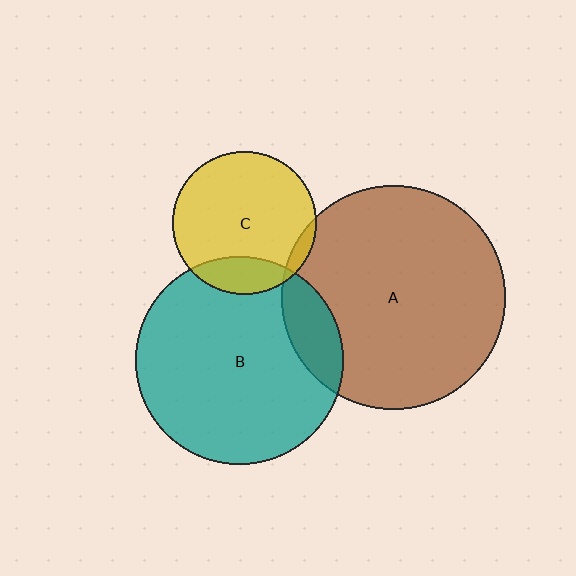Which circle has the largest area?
Circle A (brown).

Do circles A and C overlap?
Yes.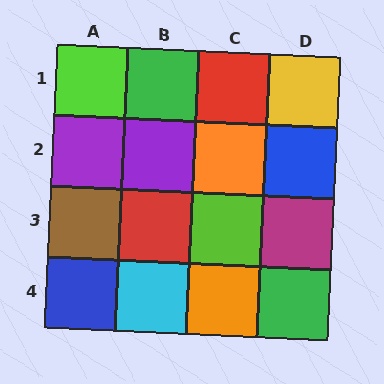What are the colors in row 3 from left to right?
Brown, red, lime, magenta.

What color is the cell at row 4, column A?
Blue.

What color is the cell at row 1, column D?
Yellow.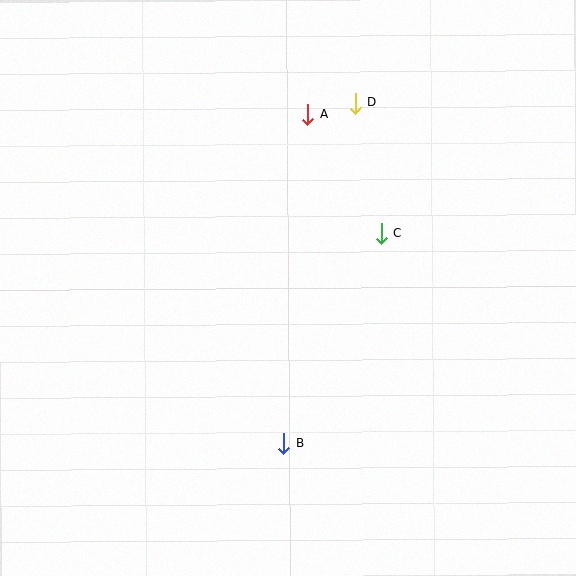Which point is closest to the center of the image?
Point C at (381, 234) is closest to the center.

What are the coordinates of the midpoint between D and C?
The midpoint between D and C is at (368, 168).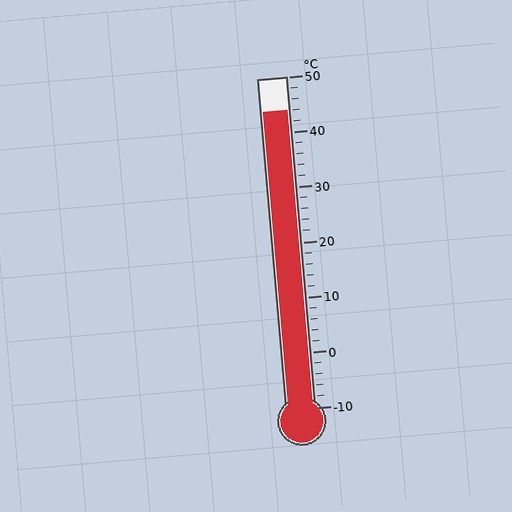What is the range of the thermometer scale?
The thermometer scale ranges from -10°C to 50°C.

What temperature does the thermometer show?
The thermometer shows approximately 44°C.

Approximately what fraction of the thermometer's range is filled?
The thermometer is filled to approximately 90% of its range.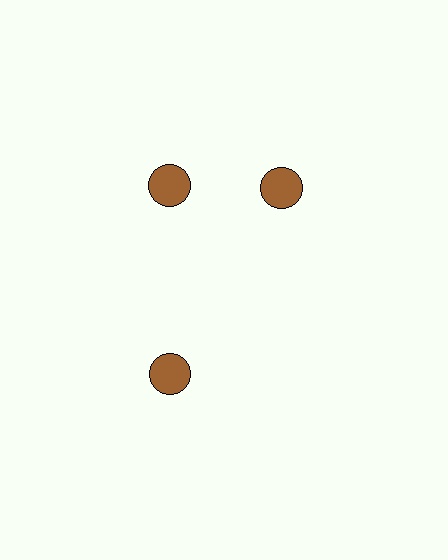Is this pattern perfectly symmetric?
No. The 3 brown circles are arranged in a ring, but one element near the 3 o'clock position is rotated out of alignment along the ring, breaking the 3-fold rotational symmetry.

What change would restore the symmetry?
The symmetry would be restored by rotating it back into even spacing with its neighbors so that all 3 circles sit at equal angles and equal distance from the center.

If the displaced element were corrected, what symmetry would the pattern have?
It would have 3-fold rotational symmetry — the pattern would map onto itself every 120 degrees.